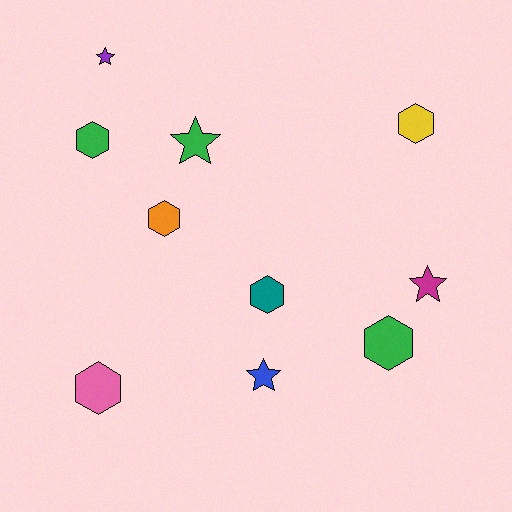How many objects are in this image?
There are 10 objects.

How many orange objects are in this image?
There is 1 orange object.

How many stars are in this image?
There are 4 stars.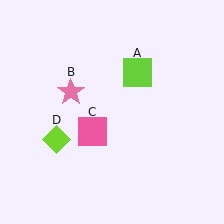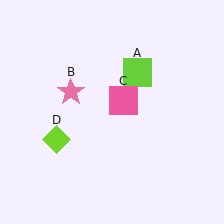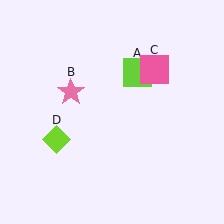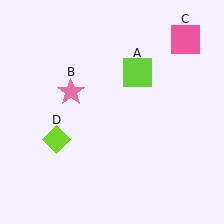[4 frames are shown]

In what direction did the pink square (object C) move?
The pink square (object C) moved up and to the right.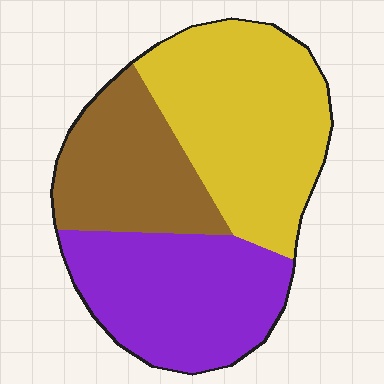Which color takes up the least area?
Brown, at roughly 25%.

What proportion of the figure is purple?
Purple takes up between a quarter and a half of the figure.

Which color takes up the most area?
Yellow, at roughly 40%.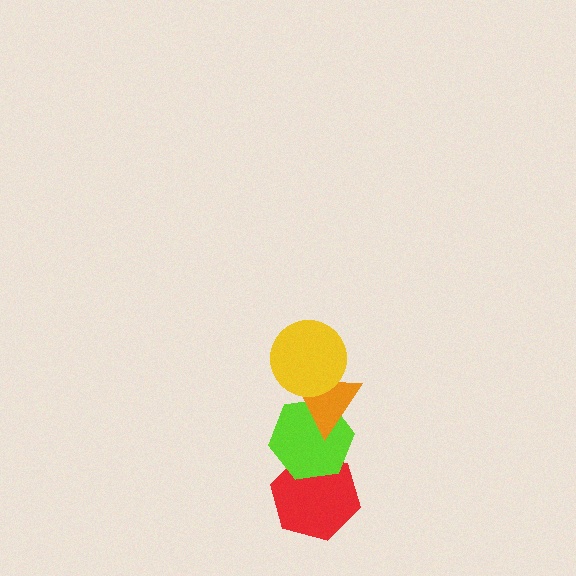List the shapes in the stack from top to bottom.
From top to bottom: the yellow circle, the orange triangle, the lime hexagon, the red hexagon.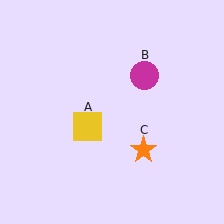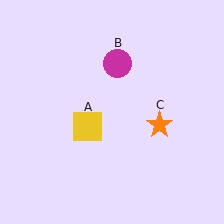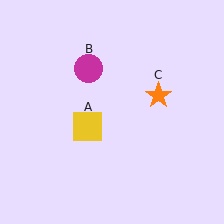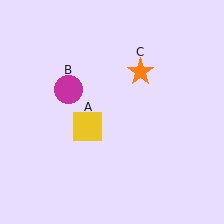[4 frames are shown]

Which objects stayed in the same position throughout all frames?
Yellow square (object A) remained stationary.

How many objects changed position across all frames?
2 objects changed position: magenta circle (object B), orange star (object C).